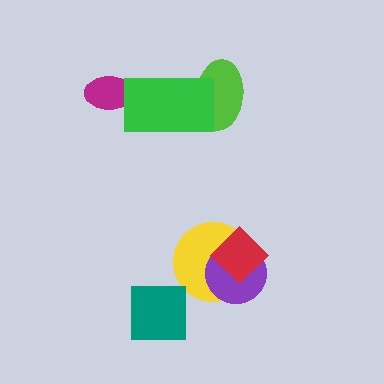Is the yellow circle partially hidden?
Yes, it is partially covered by another shape.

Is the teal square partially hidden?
No, no other shape covers it.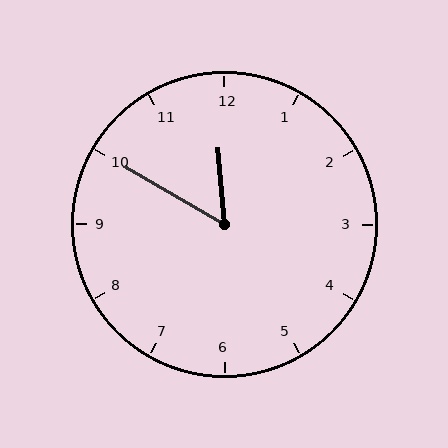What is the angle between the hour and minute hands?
Approximately 55 degrees.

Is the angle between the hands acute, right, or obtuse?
It is acute.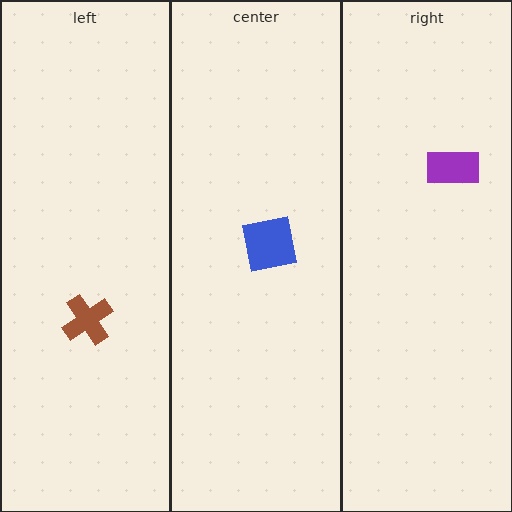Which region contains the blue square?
The center region.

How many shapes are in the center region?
1.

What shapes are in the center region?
The blue square.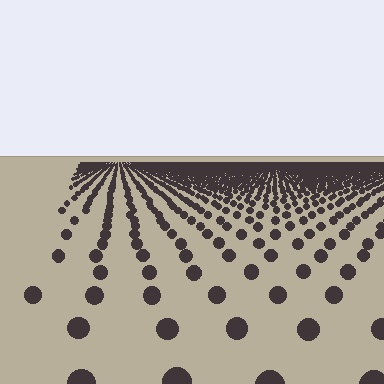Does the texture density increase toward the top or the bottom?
Density increases toward the top.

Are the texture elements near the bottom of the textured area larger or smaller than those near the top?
Larger. Near the bottom, elements are closer to the viewer and appear at a bigger on-screen size.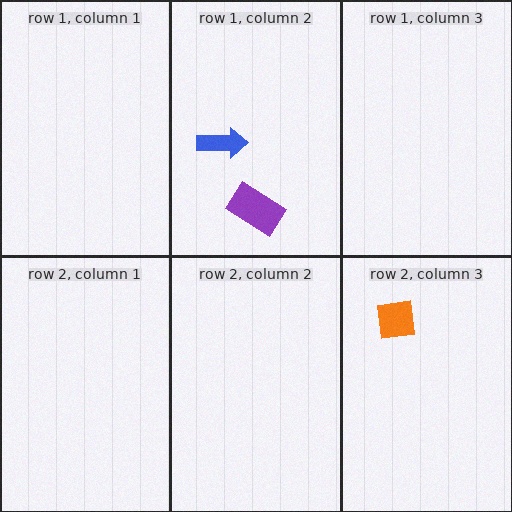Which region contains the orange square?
The row 2, column 3 region.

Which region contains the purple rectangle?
The row 1, column 2 region.